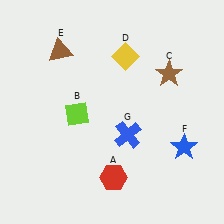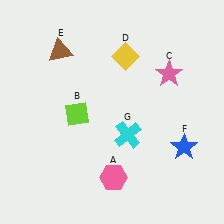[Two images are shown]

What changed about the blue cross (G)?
In Image 1, G is blue. In Image 2, it changed to cyan.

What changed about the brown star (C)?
In Image 1, C is brown. In Image 2, it changed to pink.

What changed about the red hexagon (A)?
In Image 1, A is red. In Image 2, it changed to pink.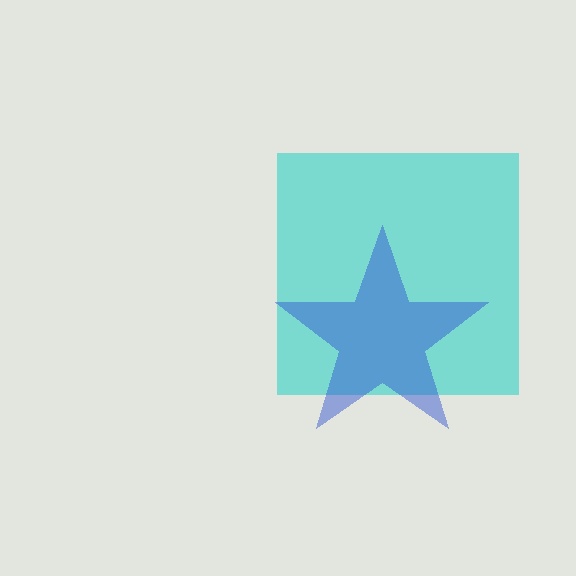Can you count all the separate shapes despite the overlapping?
Yes, there are 2 separate shapes.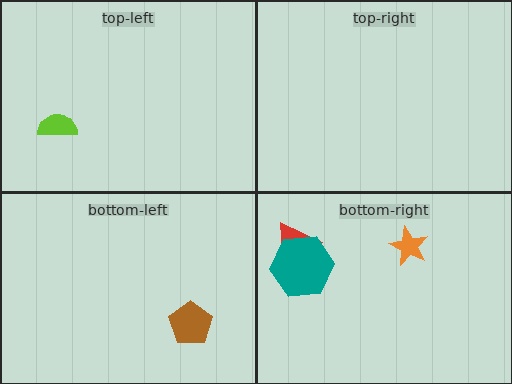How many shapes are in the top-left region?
1.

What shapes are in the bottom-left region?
The brown pentagon.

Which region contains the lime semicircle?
The top-left region.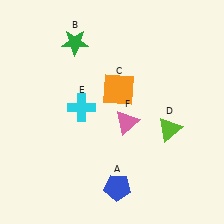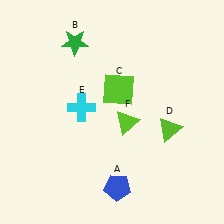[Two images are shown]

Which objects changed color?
C changed from orange to lime. F changed from pink to lime.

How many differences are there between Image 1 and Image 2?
There are 2 differences between the two images.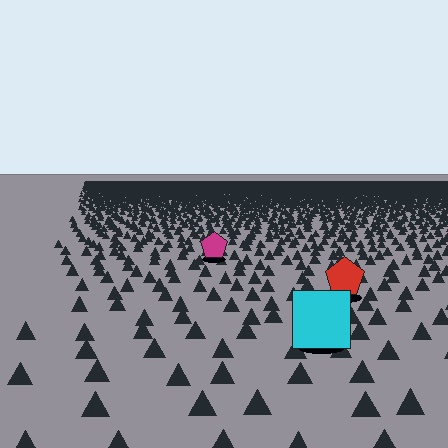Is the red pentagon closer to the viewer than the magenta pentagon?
Yes. The red pentagon is closer — you can tell from the texture gradient: the ground texture is coarser near it.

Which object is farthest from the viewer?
The magenta pentagon is farthest from the viewer. It appears smaller and the ground texture around it is denser.